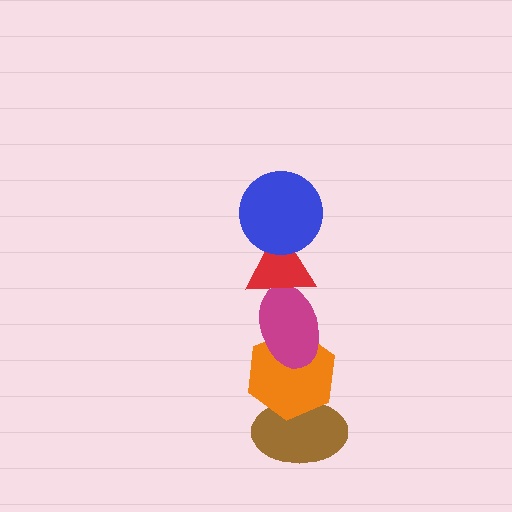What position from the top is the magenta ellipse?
The magenta ellipse is 3rd from the top.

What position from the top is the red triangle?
The red triangle is 2nd from the top.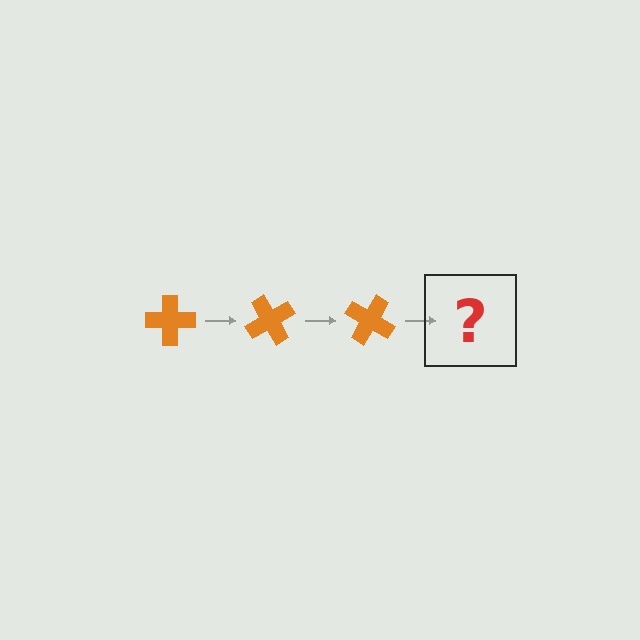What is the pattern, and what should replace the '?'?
The pattern is that the cross rotates 60 degrees each step. The '?' should be an orange cross rotated 180 degrees.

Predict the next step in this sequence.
The next step is an orange cross rotated 180 degrees.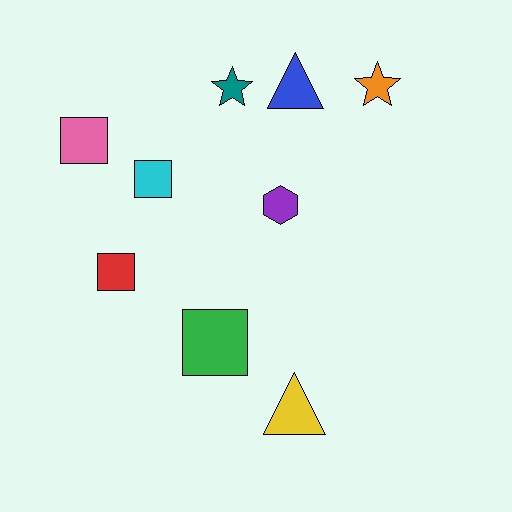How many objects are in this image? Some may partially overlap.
There are 9 objects.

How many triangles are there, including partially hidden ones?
There are 2 triangles.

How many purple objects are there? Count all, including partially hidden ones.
There is 1 purple object.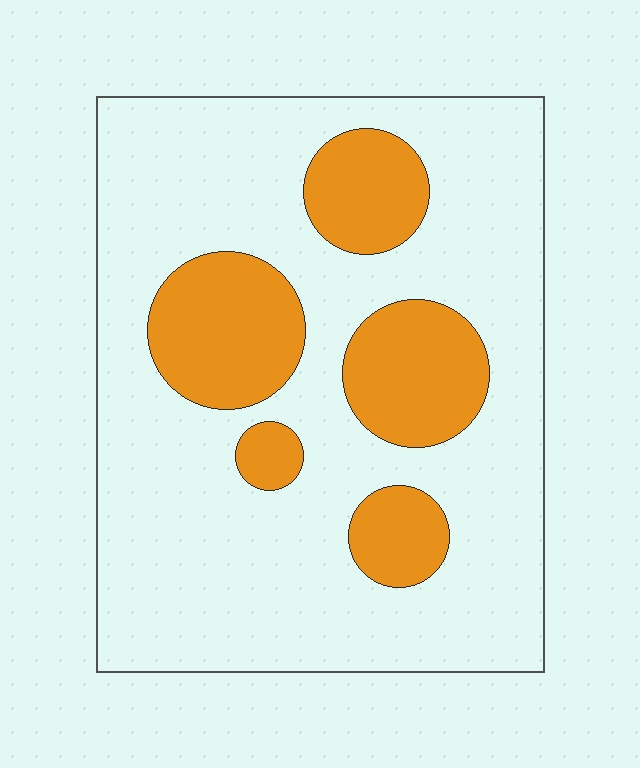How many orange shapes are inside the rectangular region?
5.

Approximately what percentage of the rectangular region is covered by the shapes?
Approximately 25%.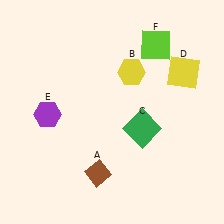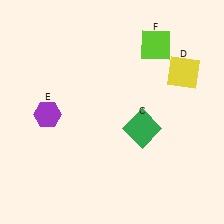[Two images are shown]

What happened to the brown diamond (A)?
The brown diamond (A) was removed in Image 2. It was in the bottom-left area of Image 1.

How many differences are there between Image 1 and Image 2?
There are 2 differences between the two images.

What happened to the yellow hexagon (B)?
The yellow hexagon (B) was removed in Image 2. It was in the top-right area of Image 1.